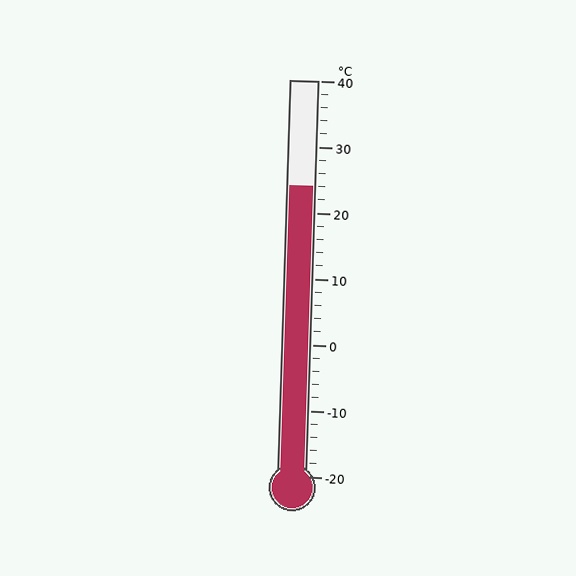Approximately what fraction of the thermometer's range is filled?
The thermometer is filled to approximately 75% of its range.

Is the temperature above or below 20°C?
The temperature is above 20°C.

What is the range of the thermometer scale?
The thermometer scale ranges from -20°C to 40°C.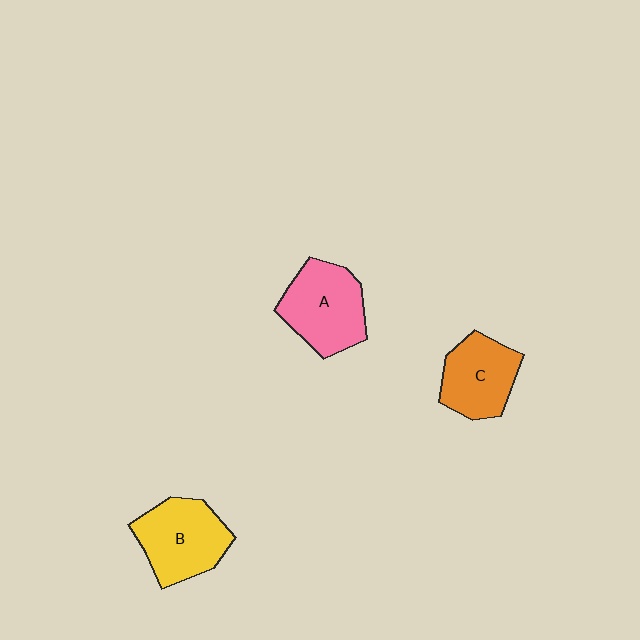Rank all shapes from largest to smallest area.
From largest to smallest: A (pink), B (yellow), C (orange).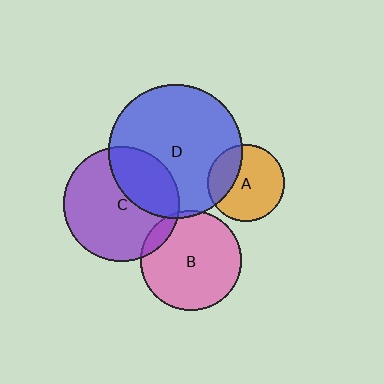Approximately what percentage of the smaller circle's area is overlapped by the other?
Approximately 10%.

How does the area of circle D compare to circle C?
Approximately 1.3 times.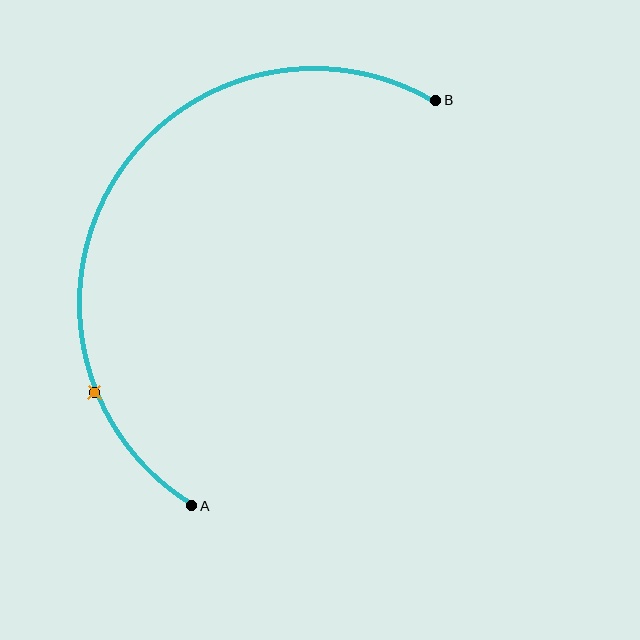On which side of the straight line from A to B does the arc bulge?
The arc bulges to the left of the straight line connecting A and B.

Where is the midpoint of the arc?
The arc midpoint is the point on the curve farthest from the straight line joining A and B. It sits to the left of that line.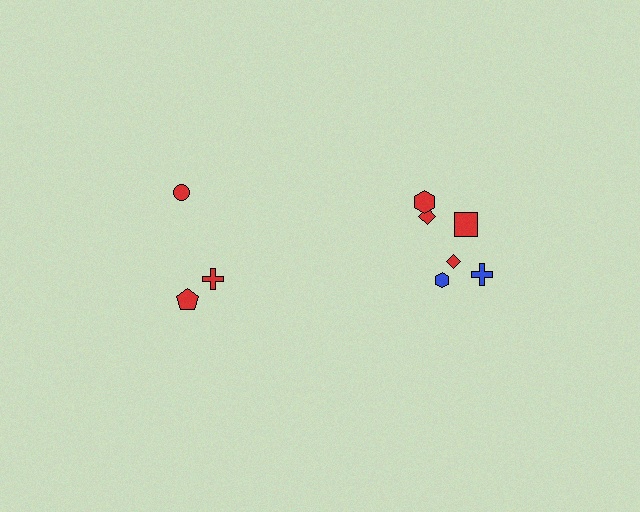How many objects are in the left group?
There are 3 objects.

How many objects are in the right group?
There are 6 objects.